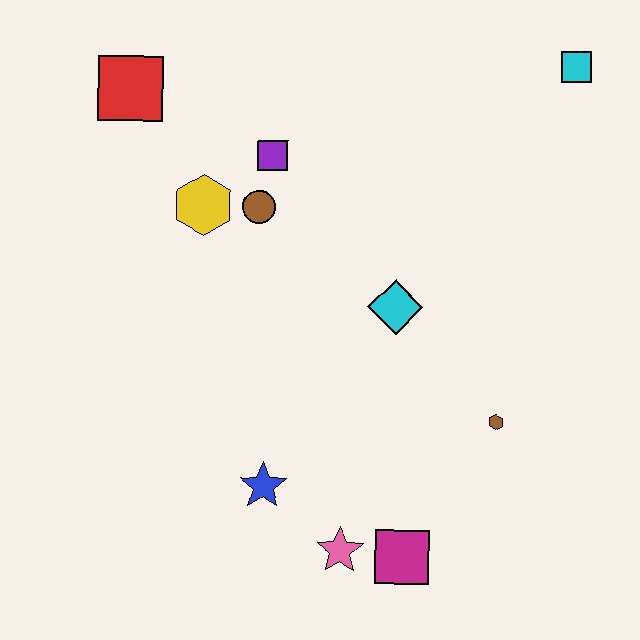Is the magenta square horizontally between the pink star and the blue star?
No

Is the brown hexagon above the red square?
No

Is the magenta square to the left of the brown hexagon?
Yes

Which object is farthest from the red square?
The magenta square is farthest from the red square.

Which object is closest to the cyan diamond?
The brown hexagon is closest to the cyan diamond.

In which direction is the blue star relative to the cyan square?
The blue star is below the cyan square.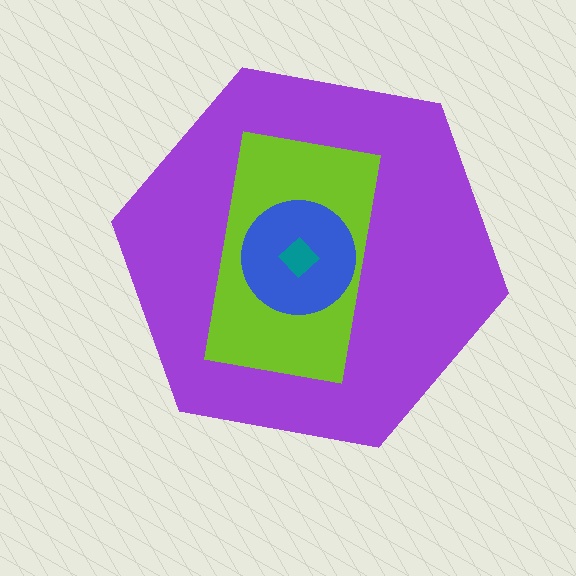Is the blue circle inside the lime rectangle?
Yes.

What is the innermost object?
The teal diamond.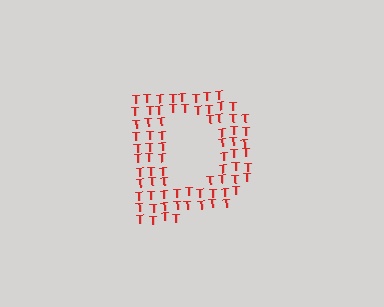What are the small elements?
The small elements are letter T's.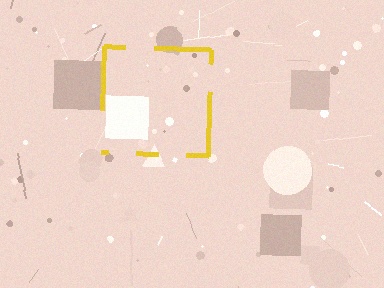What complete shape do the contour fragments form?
The contour fragments form a square.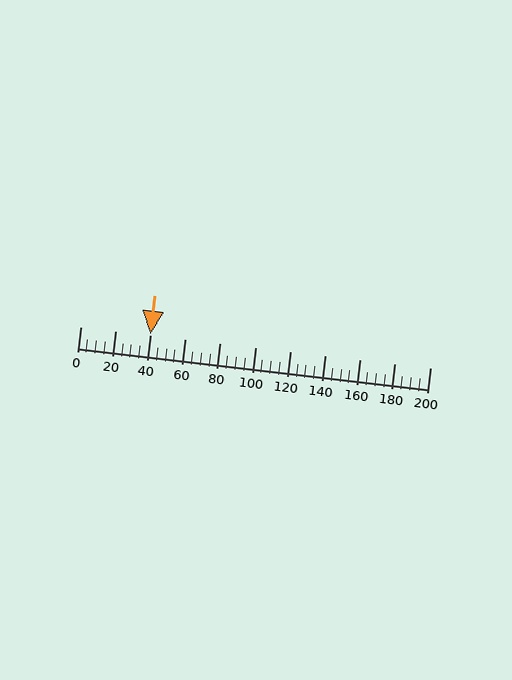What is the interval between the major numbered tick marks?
The major tick marks are spaced 20 units apart.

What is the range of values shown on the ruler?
The ruler shows values from 0 to 200.